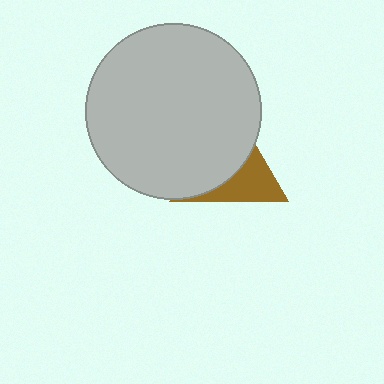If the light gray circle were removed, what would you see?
You would see the complete brown triangle.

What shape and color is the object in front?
The object in front is a light gray circle.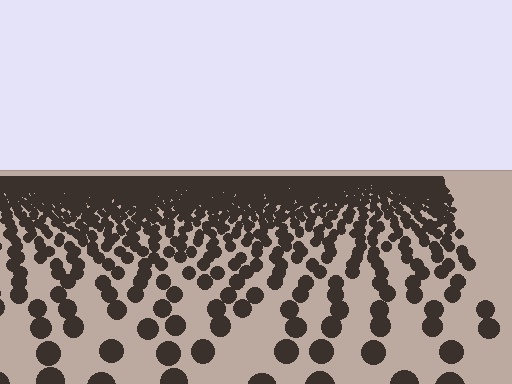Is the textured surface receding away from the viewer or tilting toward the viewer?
The surface is receding away from the viewer. Texture elements get smaller and denser toward the top.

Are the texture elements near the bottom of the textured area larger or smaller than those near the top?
Larger. Near the bottom, elements are closer to the viewer and appear at a bigger on-screen size.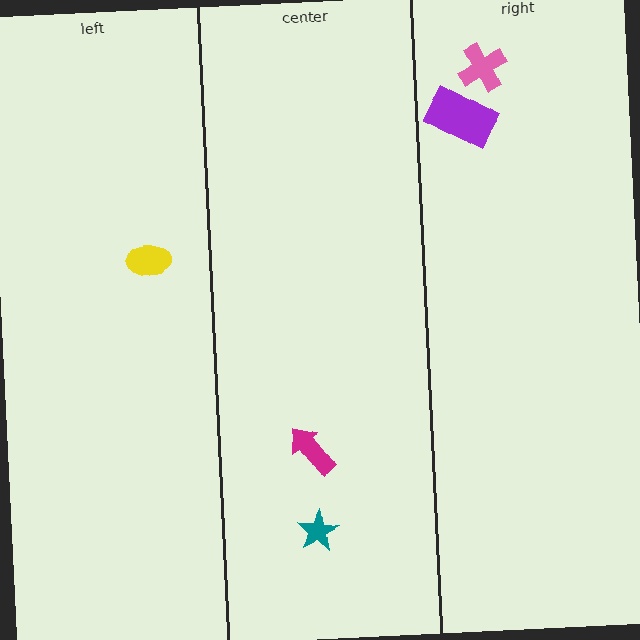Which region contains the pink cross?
The right region.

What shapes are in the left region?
The yellow ellipse.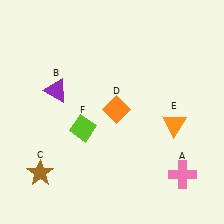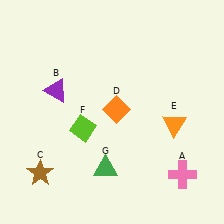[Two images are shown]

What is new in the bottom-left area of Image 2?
A green triangle (G) was added in the bottom-left area of Image 2.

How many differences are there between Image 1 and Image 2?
There is 1 difference between the two images.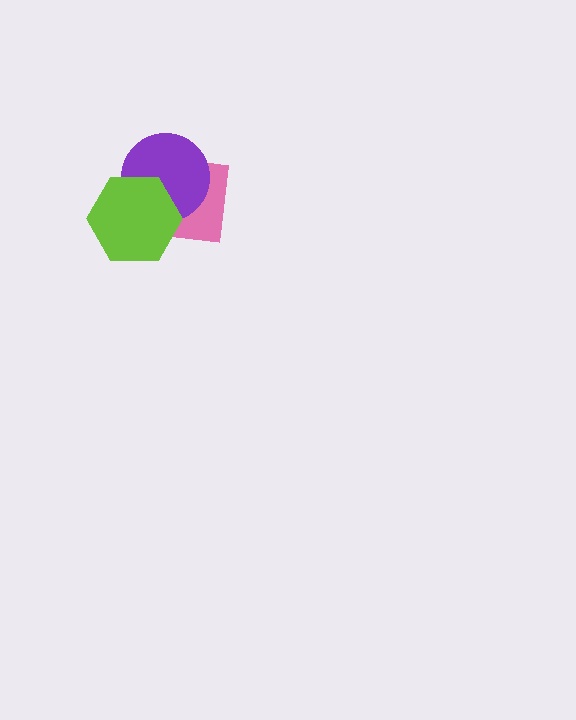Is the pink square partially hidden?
Yes, it is partially covered by another shape.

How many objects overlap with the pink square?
2 objects overlap with the pink square.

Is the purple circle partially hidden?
Yes, it is partially covered by another shape.